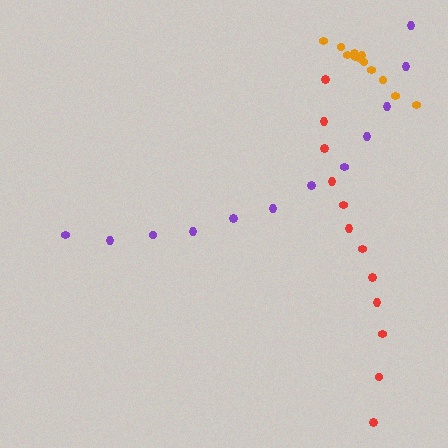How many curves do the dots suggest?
There are 3 distinct paths.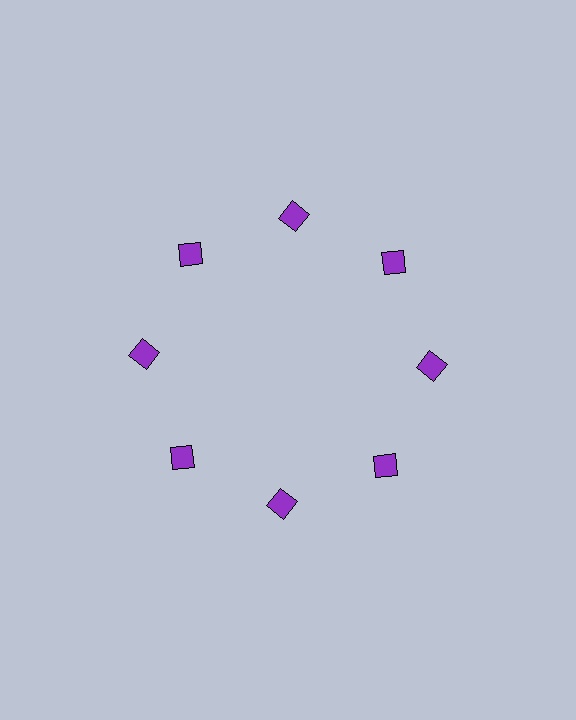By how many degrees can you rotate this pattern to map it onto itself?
The pattern maps onto itself every 45 degrees of rotation.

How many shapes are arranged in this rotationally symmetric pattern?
There are 8 shapes, arranged in 8 groups of 1.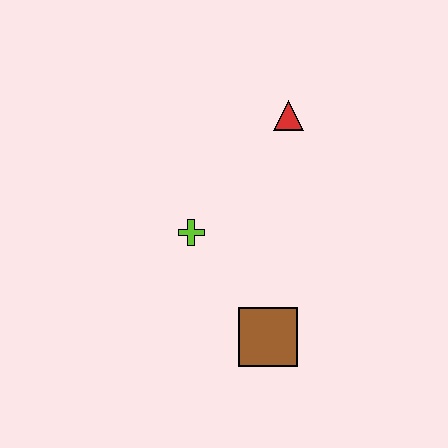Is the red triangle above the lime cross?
Yes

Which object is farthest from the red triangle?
The brown square is farthest from the red triangle.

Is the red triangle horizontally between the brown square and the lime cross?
No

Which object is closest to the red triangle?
The lime cross is closest to the red triangle.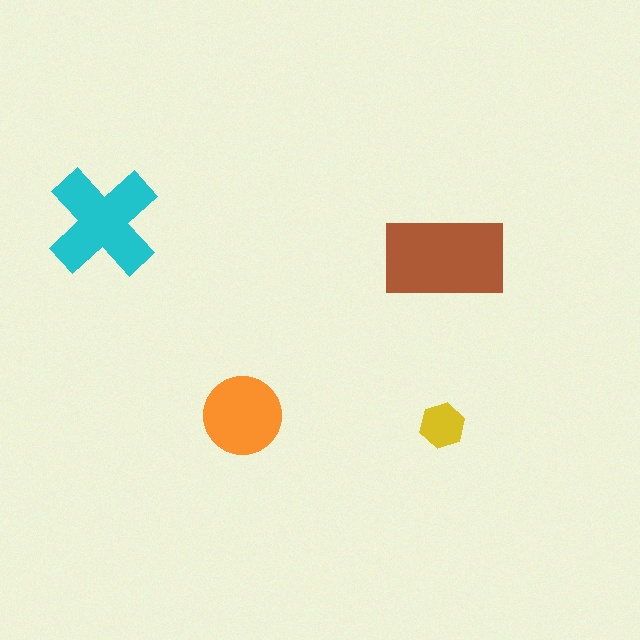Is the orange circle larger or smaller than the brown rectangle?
Smaller.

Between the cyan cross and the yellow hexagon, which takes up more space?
The cyan cross.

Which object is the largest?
The brown rectangle.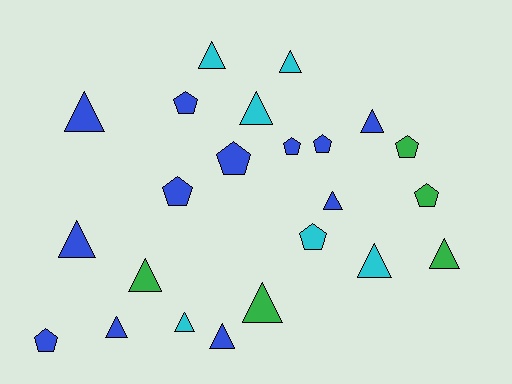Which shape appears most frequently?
Triangle, with 14 objects.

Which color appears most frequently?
Blue, with 12 objects.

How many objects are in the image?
There are 23 objects.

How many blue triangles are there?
There are 6 blue triangles.